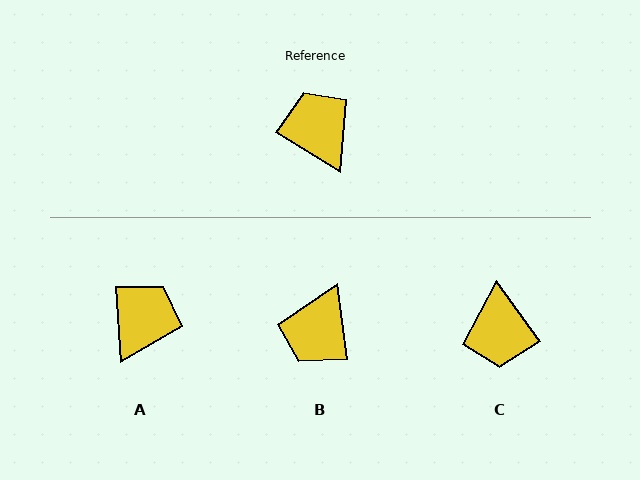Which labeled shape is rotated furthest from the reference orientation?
C, about 157 degrees away.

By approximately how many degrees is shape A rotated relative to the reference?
Approximately 55 degrees clockwise.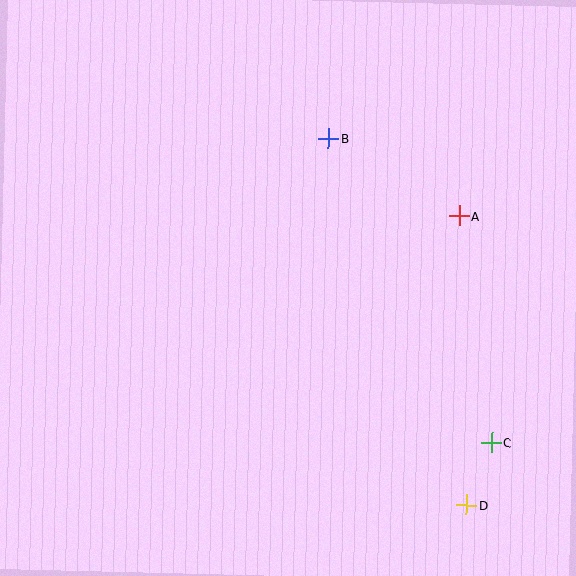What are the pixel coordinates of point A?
Point A is at (459, 216).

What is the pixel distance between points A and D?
The distance between A and D is 290 pixels.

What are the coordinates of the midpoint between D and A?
The midpoint between D and A is at (463, 361).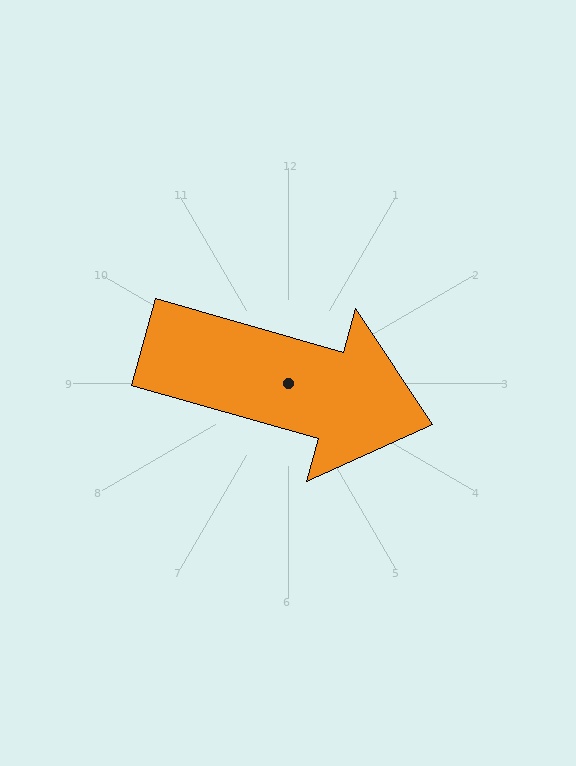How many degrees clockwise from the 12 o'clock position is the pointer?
Approximately 106 degrees.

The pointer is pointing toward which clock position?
Roughly 4 o'clock.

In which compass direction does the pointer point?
East.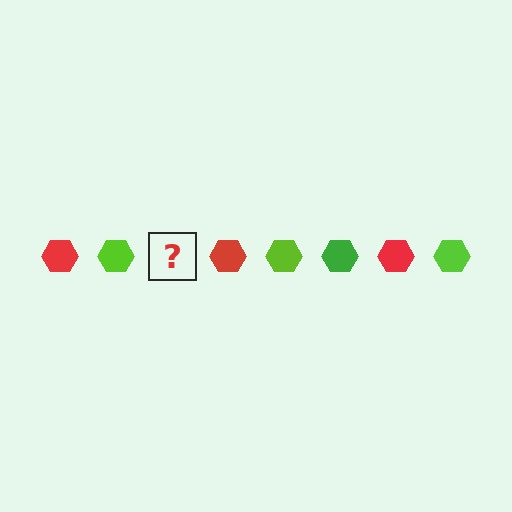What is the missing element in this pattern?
The missing element is a green hexagon.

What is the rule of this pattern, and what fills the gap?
The rule is that the pattern cycles through red, lime, green hexagons. The gap should be filled with a green hexagon.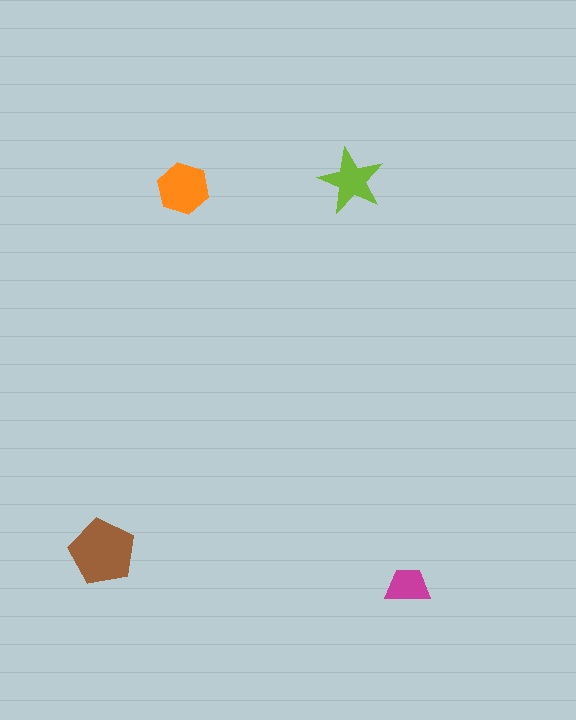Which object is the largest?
The brown pentagon.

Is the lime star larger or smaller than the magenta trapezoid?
Larger.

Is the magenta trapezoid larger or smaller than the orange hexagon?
Smaller.